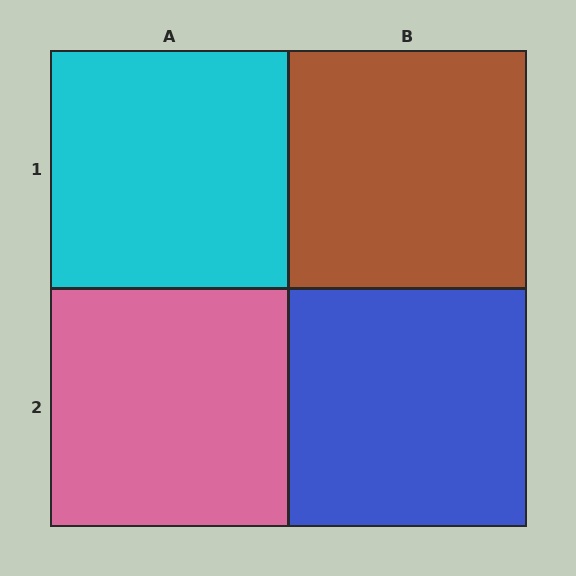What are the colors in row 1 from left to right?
Cyan, brown.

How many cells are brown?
1 cell is brown.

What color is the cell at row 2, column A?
Pink.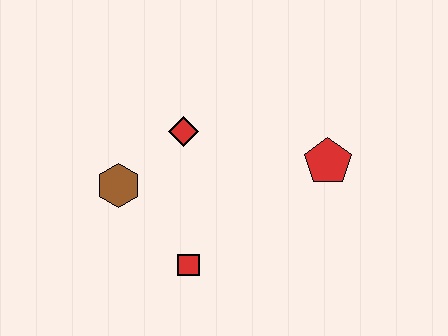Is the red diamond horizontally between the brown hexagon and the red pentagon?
Yes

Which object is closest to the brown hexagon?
The red diamond is closest to the brown hexagon.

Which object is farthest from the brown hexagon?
The red pentagon is farthest from the brown hexagon.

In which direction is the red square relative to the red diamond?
The red square is below the red diamond.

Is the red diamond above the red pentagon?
Yes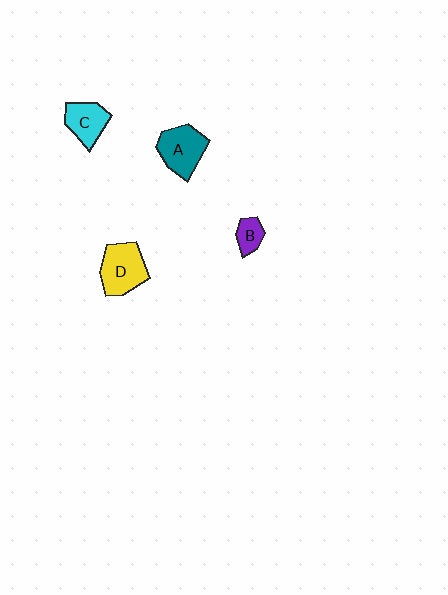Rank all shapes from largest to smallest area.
From largest to smallest: D (yellow), A (teal), C (cyan), B (purple).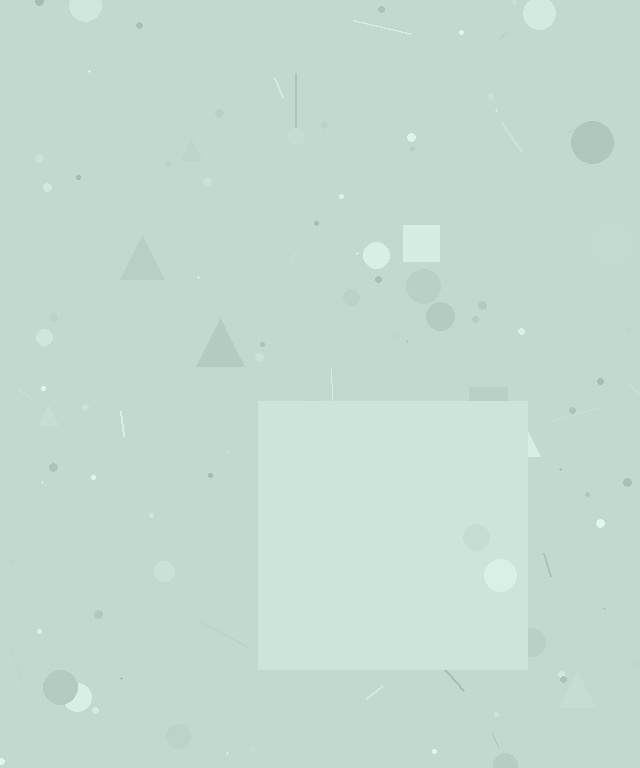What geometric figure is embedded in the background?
A square is embedded in the background.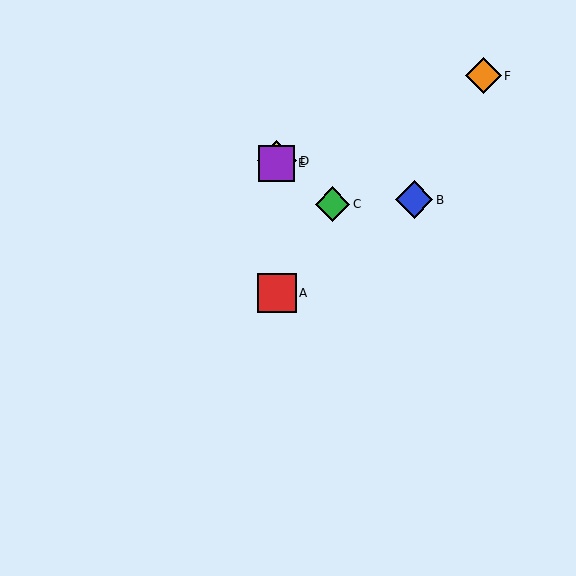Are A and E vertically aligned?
Yes, both are at x≈277.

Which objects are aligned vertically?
Objects A, D, E are aligned vertically.